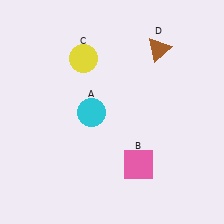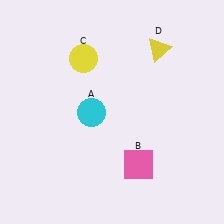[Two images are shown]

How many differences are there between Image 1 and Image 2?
There is 1 difference between the two images.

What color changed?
The triangle (D) changed from brown in Image 1 to yellow in Image 2.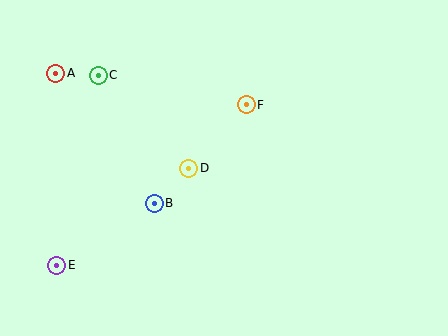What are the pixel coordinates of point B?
Point B is at (154, 203).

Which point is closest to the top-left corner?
Point A is closest to the top-left corner.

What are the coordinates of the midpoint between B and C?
The midpoint between B and C is at (126, 139).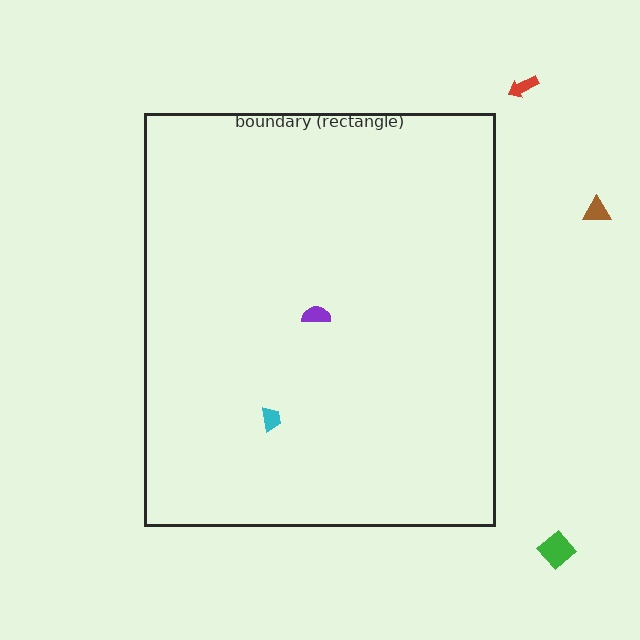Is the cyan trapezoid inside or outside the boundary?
Inside.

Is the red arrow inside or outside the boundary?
Outside.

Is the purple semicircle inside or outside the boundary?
Inside.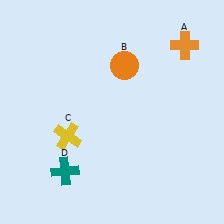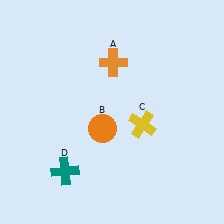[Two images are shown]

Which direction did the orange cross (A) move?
The orange cross (A) moved left.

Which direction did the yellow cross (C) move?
The yellow cross (C) moved right.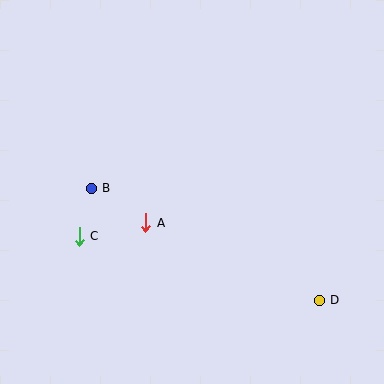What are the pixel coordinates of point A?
Point A is at (146, 223).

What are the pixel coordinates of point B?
Point B is at (91, 188).